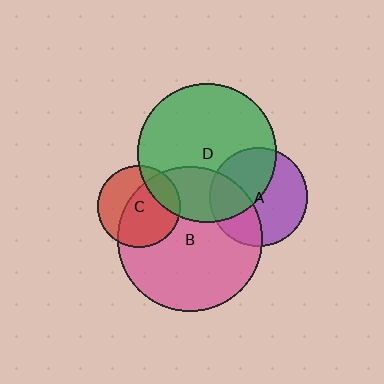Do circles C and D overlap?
Yes.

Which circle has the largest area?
Circle B (pink).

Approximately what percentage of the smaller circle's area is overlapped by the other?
Approximately 20%.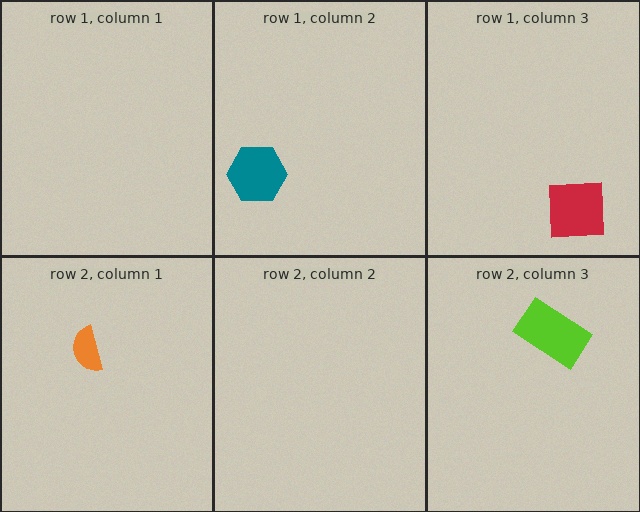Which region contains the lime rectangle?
The row 2, column 3 region.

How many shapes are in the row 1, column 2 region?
1.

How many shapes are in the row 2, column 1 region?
1.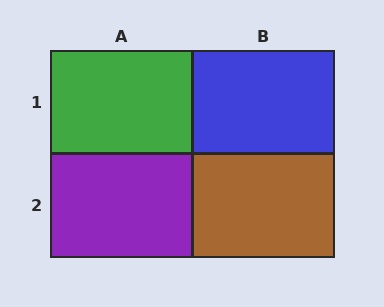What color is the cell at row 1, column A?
Green.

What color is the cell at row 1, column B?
Blue.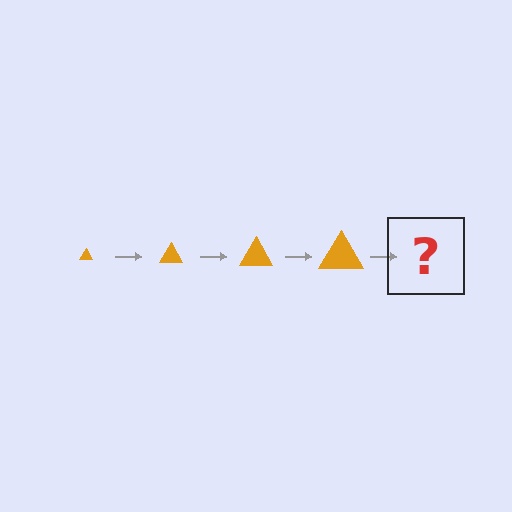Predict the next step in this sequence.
The next step is an orange triangle, larger than the previous one.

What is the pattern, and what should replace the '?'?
The pattern is that the triangle gets progressively larger each step. The '?' should be an orange triangle, larger than the previous one.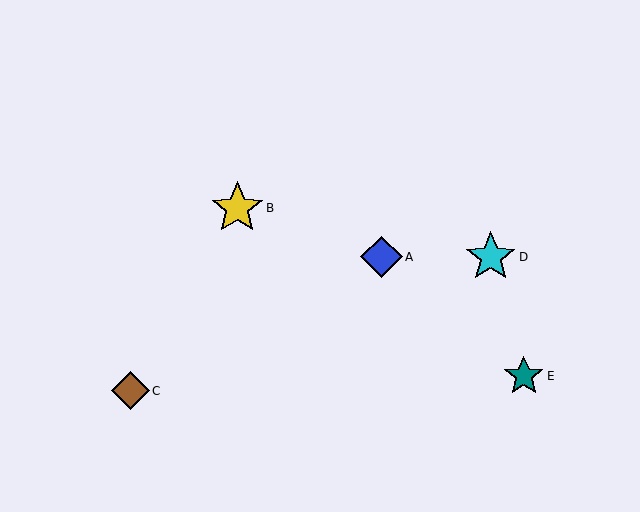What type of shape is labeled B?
Shape B is a yellow star.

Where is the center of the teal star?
The center of the teal star is at (524, 376).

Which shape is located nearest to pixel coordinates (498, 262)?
The cyan star (labeled D) at (491, 257) is nearest to that location.